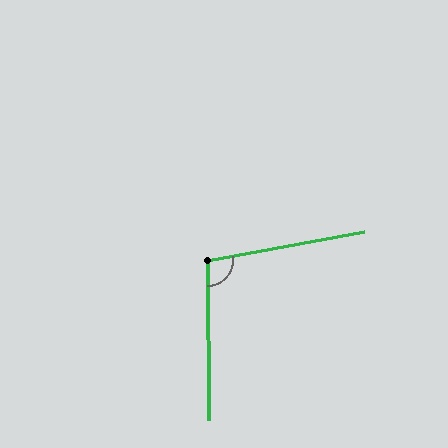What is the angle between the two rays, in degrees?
Approximately 100 degrees.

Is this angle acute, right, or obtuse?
It is obtuse.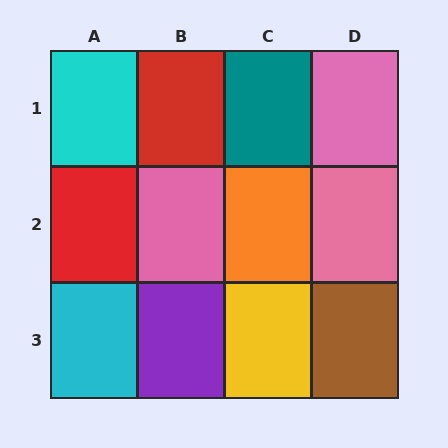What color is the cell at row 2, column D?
Pink.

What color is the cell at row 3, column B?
Purple.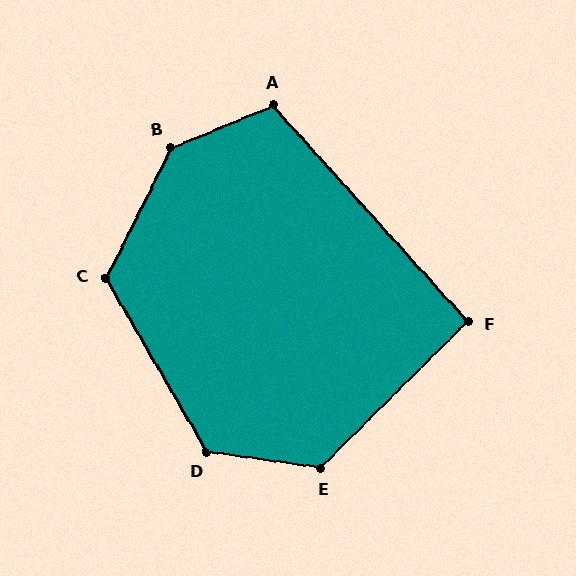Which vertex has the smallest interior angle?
F, at approximately 93 degrees.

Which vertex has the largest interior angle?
B, at approximately 139 degrees.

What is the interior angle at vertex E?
Approximately 127 degrees (obtuse).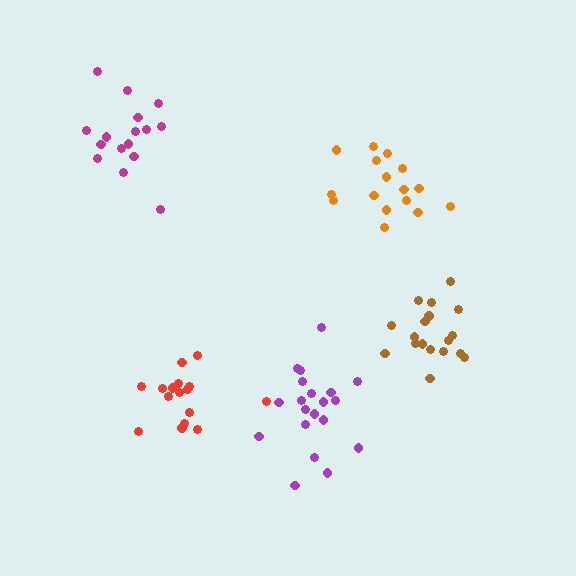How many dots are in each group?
Group 1: 16 dots, Group 2: 16 dots, Group 3: 18 dots, Group 4: 16 dots, Group 5: 20 dots (86 total).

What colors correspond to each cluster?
The clusters are colored: orange, red, brown, magenta, purple.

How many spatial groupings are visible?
There are 5 spatial groupings.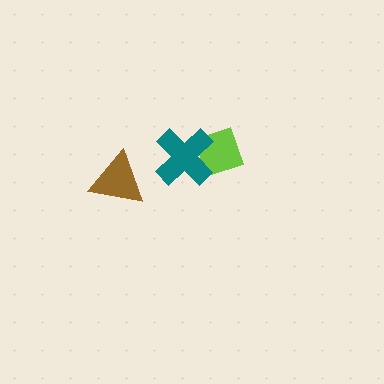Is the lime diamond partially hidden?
Yes, it is partially covered by another shape.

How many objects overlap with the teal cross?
1 object overlaps with the teal cross.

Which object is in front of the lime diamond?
The teal cross is in front of the lime diamond.